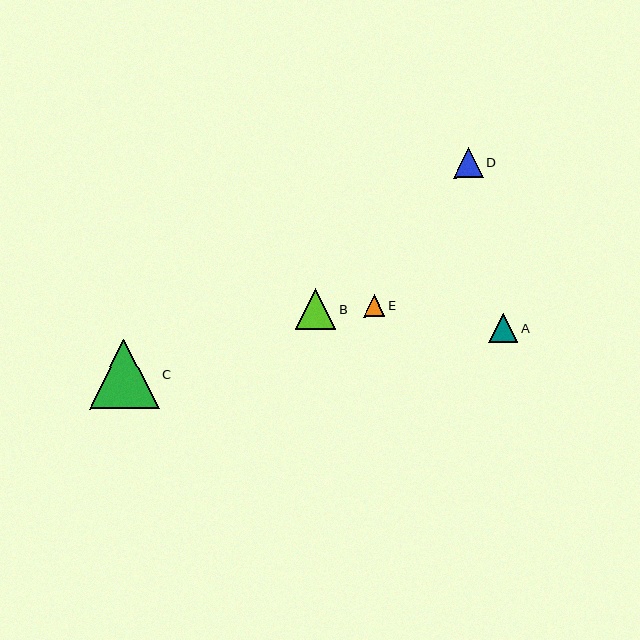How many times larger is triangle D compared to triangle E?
Triangle D is approximately 1.4 times the size of triangle E.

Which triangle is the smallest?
Triangle E is the smallest with a size of approximately 22 pixels.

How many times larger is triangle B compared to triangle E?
Triangle B is approximately 1.8 times the size of triangle E.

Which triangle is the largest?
Triangle C is the largest with a size of approximately 69 pixels.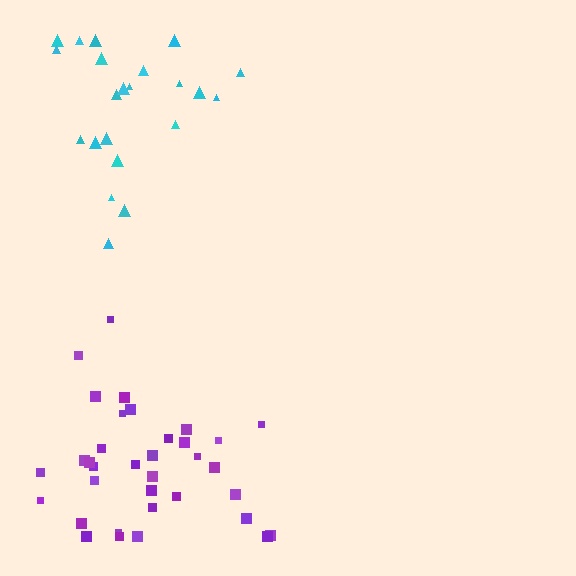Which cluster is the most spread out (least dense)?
Cyan.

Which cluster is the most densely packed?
Purple.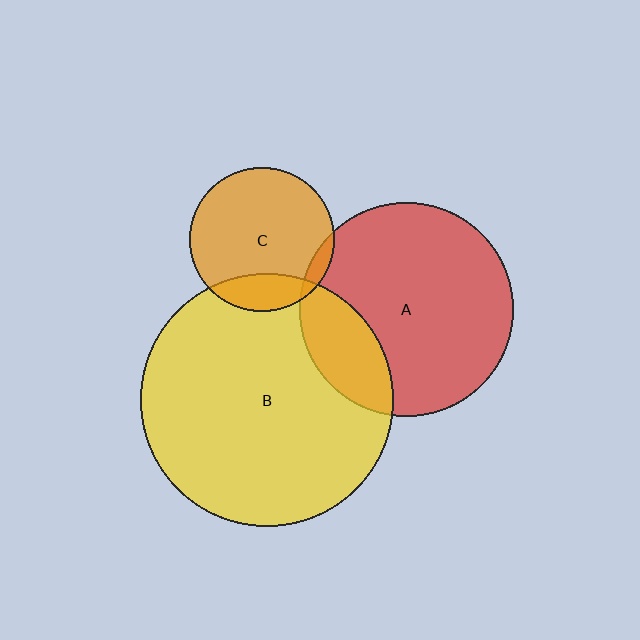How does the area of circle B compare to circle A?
Approximately 1.4 times.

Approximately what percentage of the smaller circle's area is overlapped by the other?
Approximately 5%.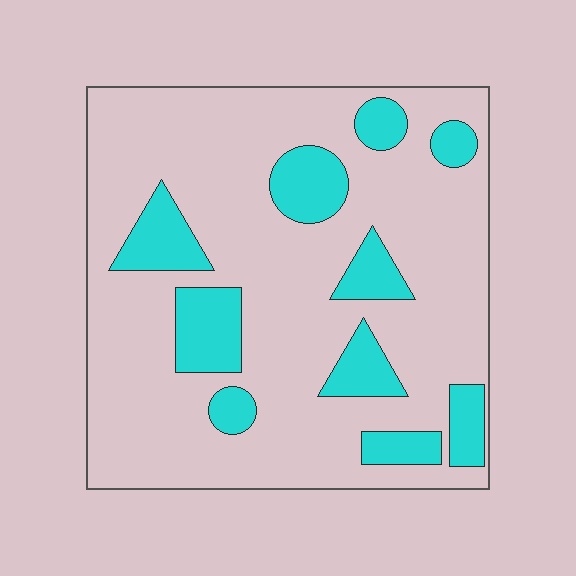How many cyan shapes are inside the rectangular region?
10.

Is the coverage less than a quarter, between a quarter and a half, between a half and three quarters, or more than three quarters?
Less than a quarter.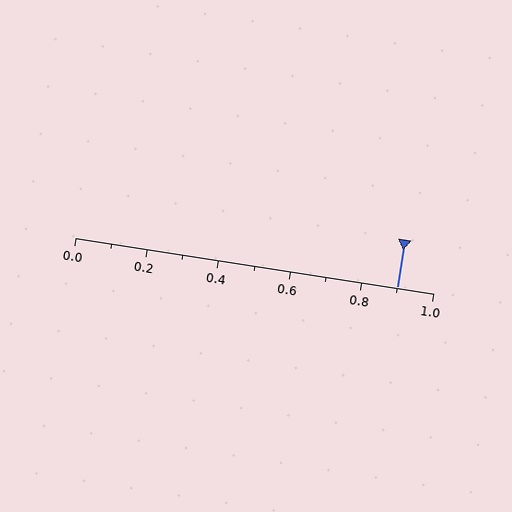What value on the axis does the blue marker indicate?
The marker indicates approximately 0.9.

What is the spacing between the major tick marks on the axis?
The major ticks are spaced 0.2 apart.